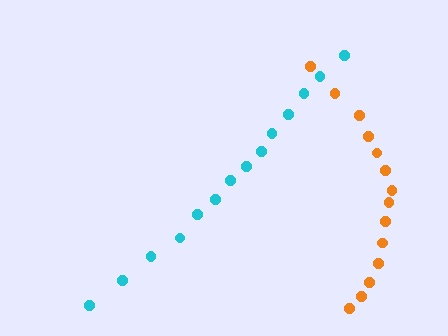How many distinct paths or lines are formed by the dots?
There are 2 distinct paths.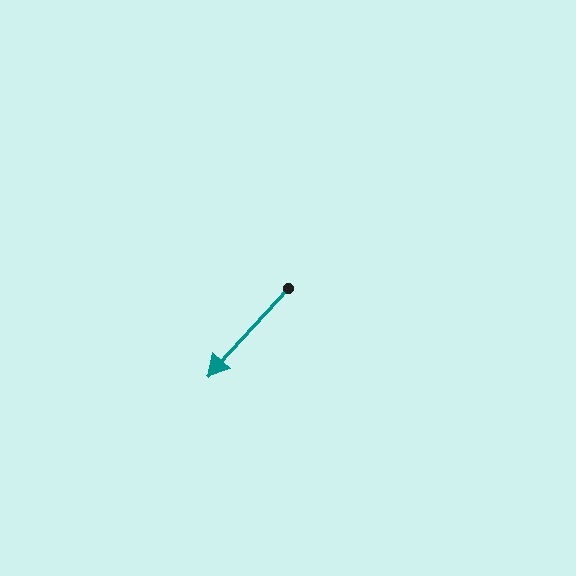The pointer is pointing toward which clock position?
Roughly 7 o'clock.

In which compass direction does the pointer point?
Southwest.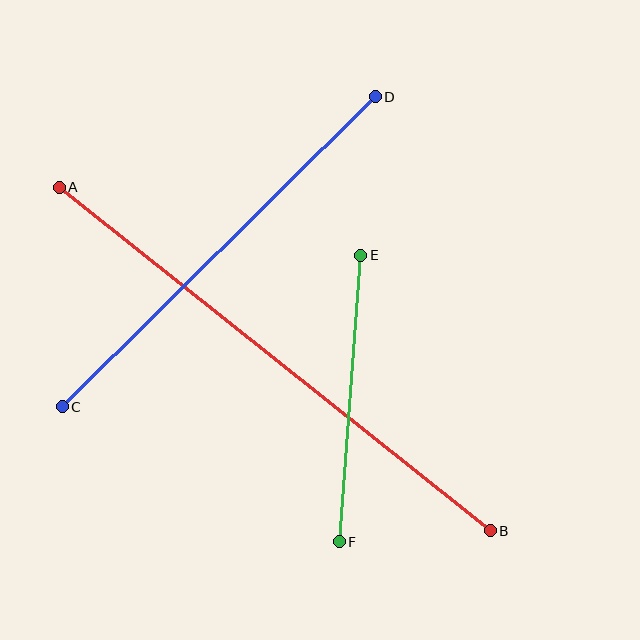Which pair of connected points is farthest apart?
Points A and B are farthest apart.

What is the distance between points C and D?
The distance is approximately 441 pixels.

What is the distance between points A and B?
The distance is approximately 552 pixels.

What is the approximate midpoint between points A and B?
The midpoint is at approximately (275, 359) pixels.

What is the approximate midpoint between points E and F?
The midpoint is at approximately (350, 398) pixels.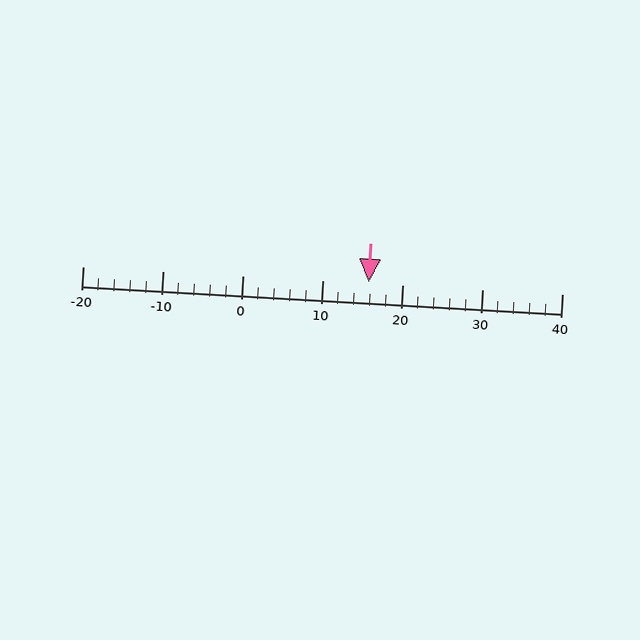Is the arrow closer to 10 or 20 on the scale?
The arrow is closer to 20.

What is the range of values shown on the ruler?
The ruler shows values from -20 to 40.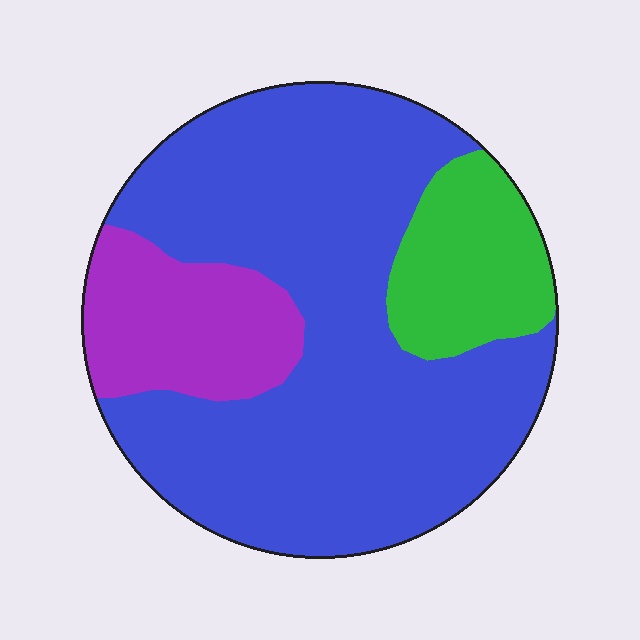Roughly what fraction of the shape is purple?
Purple covers about 15% of the shape.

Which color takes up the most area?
Blue, at roughly 70%.